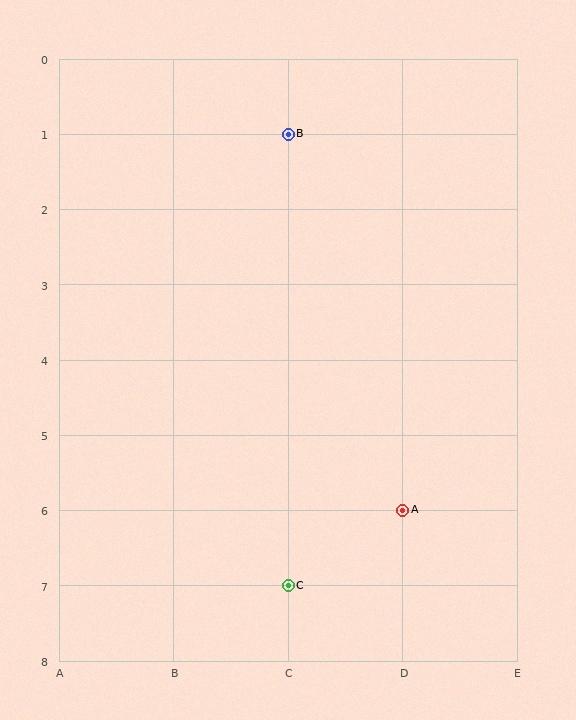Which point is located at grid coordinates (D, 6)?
Point A is at (D, 6).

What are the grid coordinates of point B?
Point B is at grid coordinates (C, 1).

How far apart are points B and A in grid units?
Points B and A are 1 column and 5 rows apart (about 5.1 grid units diagonally).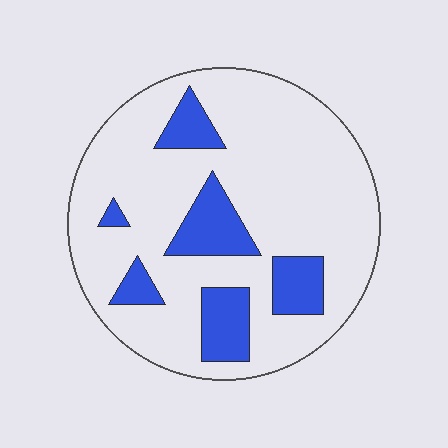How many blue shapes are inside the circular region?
6.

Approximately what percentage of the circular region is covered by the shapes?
Approximately 20%.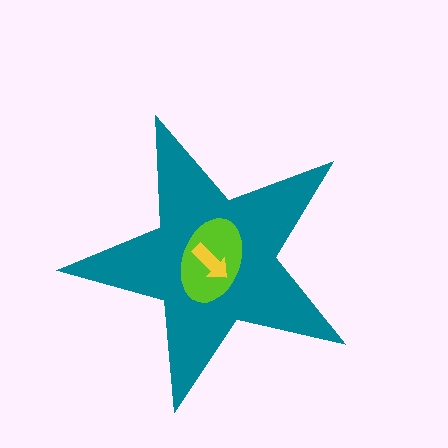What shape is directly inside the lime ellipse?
The yellow arrow.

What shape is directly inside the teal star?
The lime ellipse.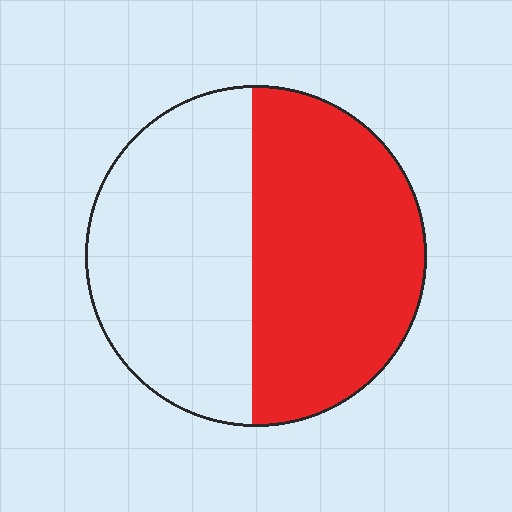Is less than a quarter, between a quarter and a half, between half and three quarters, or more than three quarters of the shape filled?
Between half and three quarters.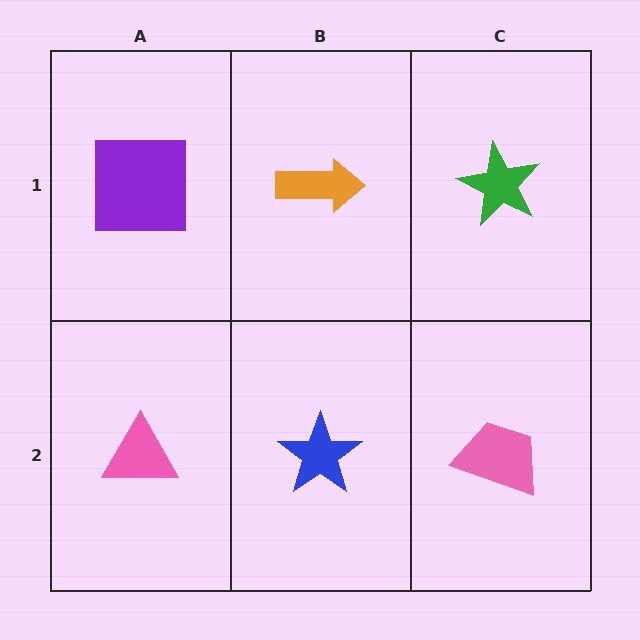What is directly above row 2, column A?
A purple square.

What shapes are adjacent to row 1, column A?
A pink triangle (row 2, column A), an orange arrow (row 1, column B).